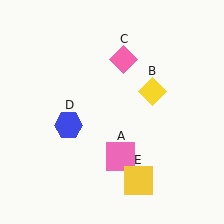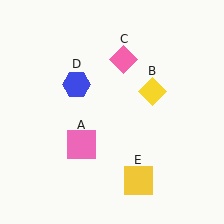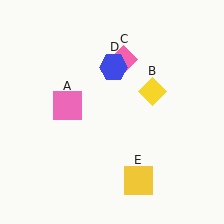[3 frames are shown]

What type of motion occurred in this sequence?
The pink square (object A), blue hexagon (object D) rotated clockwise around the center of the scene.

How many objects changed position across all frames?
2 objects changed position: pink square (object A), blue hexagon (object D).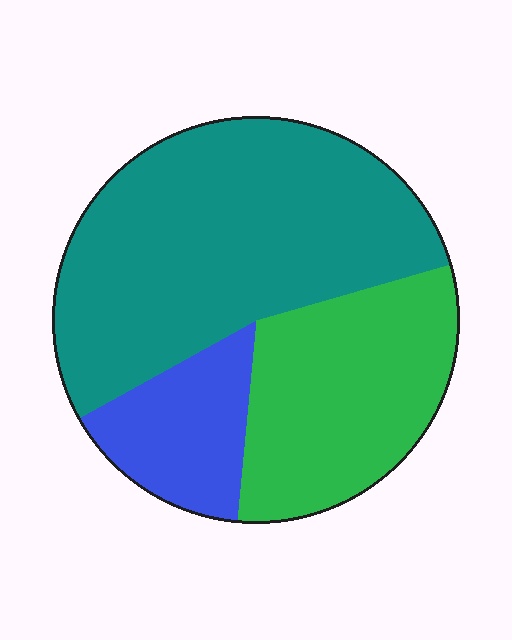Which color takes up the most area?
Teal, at roughly 55%.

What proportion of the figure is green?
Green covers roughly 30% of the figure.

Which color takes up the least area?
Blue, at roughly 15%.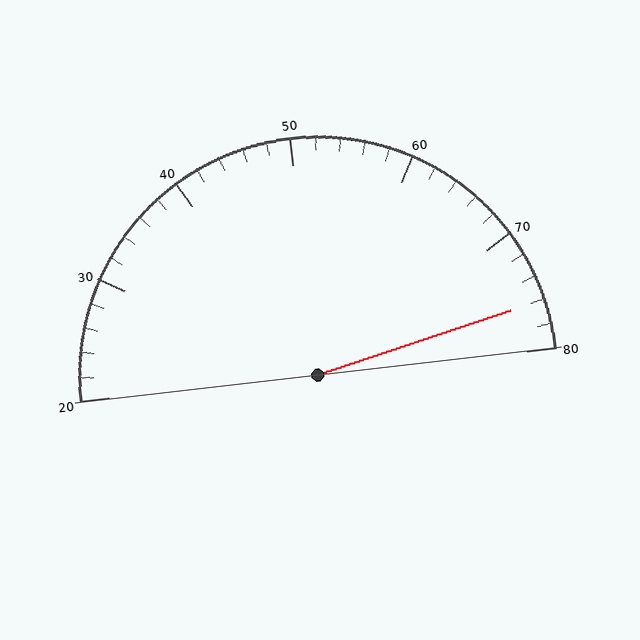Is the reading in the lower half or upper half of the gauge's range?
The reading is in the upper half of the range (20 to 80).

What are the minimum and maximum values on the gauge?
The gauge ranges from 20 to 80.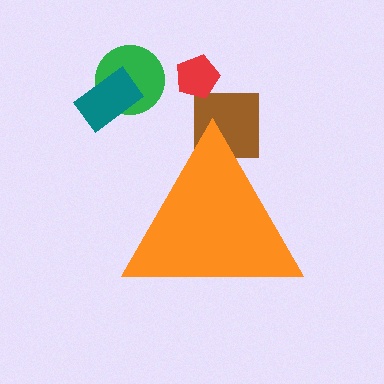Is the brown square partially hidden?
Yes, the brown square is partially hidden behind the orange triangle.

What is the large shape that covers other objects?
An orange triangle.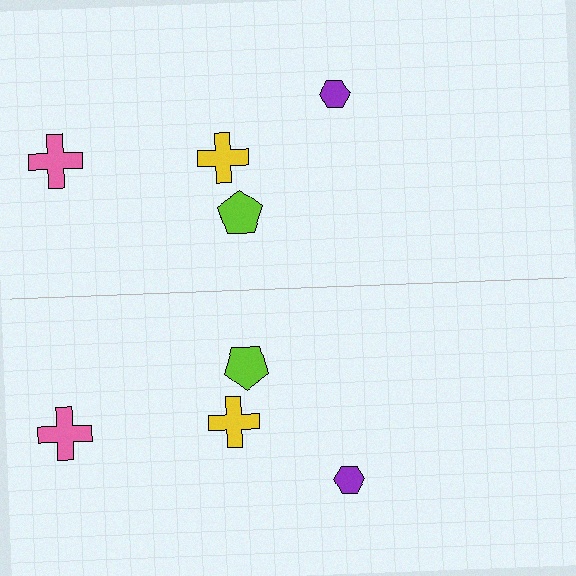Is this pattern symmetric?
Yes, this pattern has bilateral (reflection) symmetry.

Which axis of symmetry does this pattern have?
The pattern has a horizontal axis of symmetry running through the center of the image.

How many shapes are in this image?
There are 8 shapes in this image.